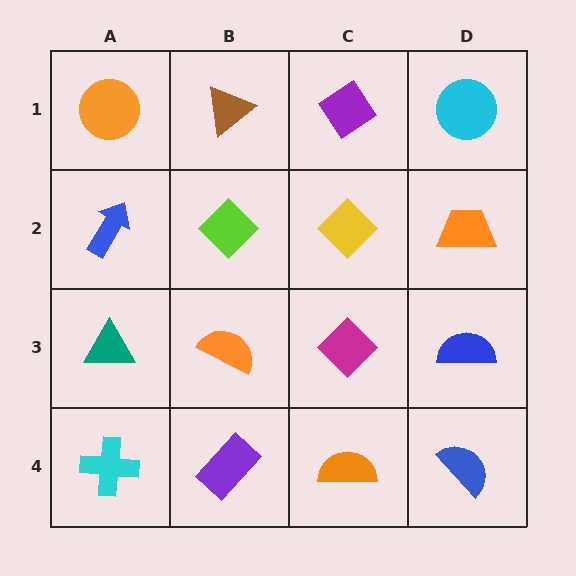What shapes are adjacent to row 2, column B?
A brown triangle (row 1, column B), an orange semicircle (row 3, column B), a blue arrow (row 2, column A), a yellow diamond (row 2, column C).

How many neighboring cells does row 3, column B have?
4.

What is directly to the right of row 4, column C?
A blue semicircle.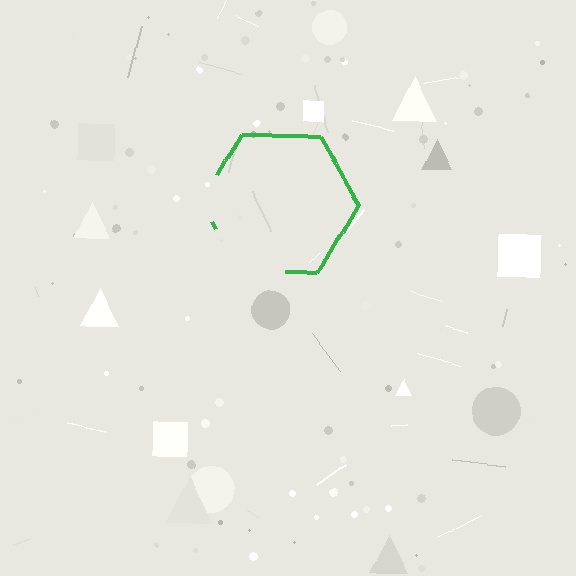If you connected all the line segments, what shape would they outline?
They would outline a hexagon.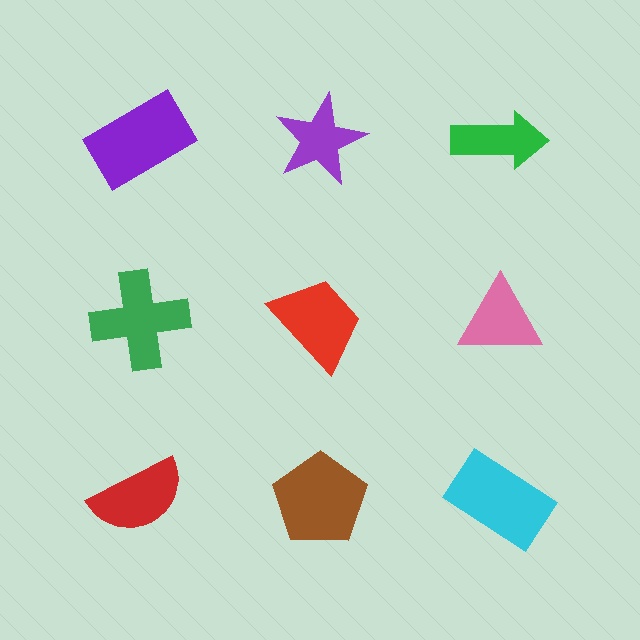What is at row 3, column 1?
A red semicircle.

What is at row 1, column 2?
A purple star.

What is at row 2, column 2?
A red trapezoid.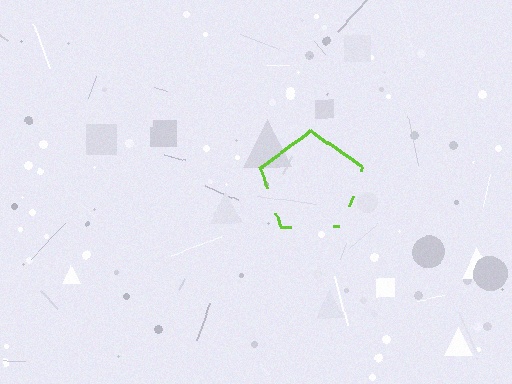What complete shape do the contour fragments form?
The contour fragments form a pentagon.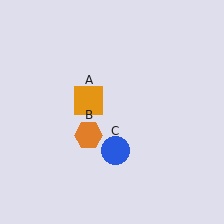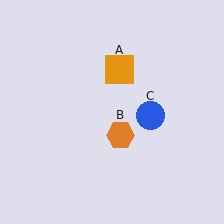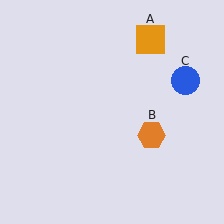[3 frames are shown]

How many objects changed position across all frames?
3 objects changed position: orange square (object A), orange hexagon (object B), blue circle (object C).